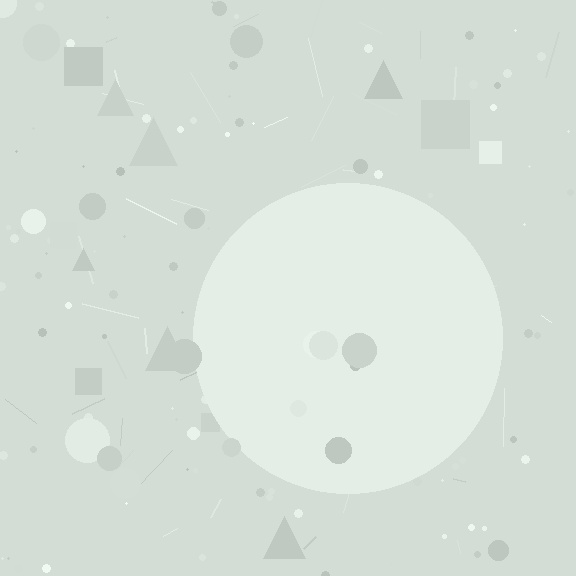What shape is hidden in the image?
A circle is hidden in the image.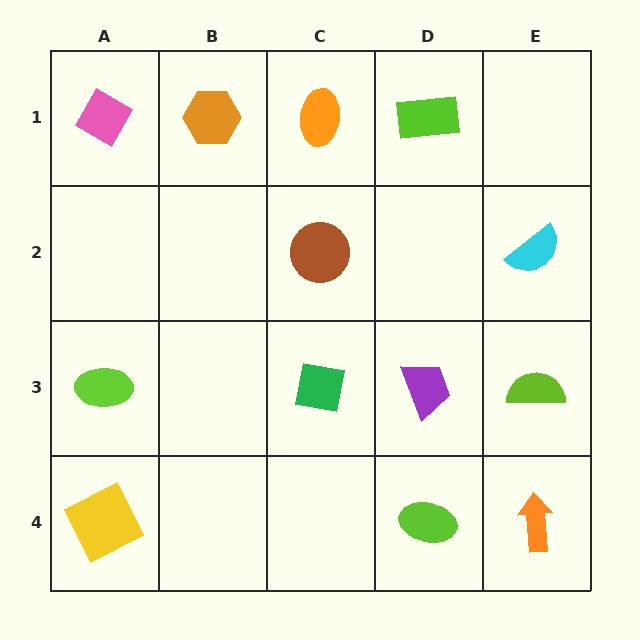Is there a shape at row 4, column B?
No, that cell is empty.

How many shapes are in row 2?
2 shapes.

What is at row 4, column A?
A yellow square.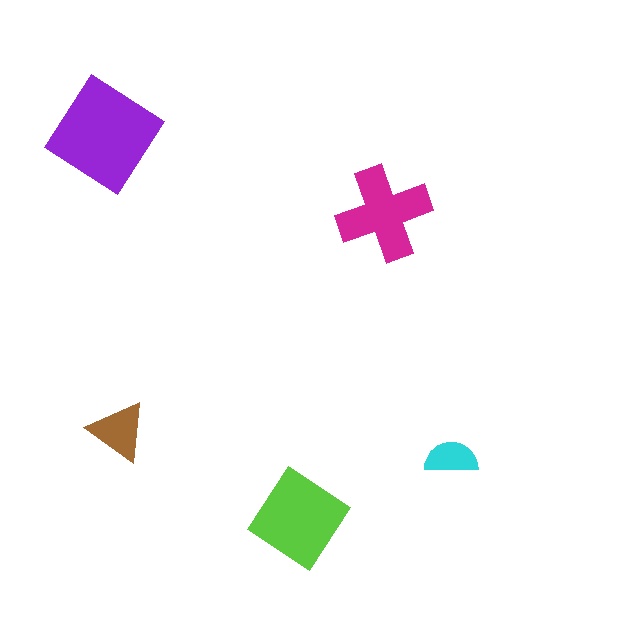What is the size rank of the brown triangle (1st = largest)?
4th.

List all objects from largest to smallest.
The purple diamond, the lime diamond, the magenta cross, the brown triangle, the cyan semicircle.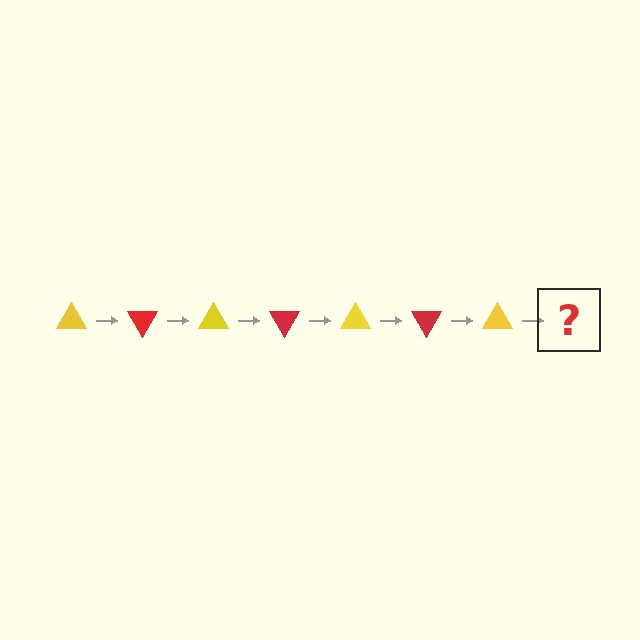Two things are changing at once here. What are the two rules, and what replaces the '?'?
The two rules are that it rotates 60 degrees each step and the color cycles through yellow and red. The '?' should be a red triangle, rotated 420 degrees from the start.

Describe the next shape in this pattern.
It should be a red triangle, rotated 420 degrees from the start.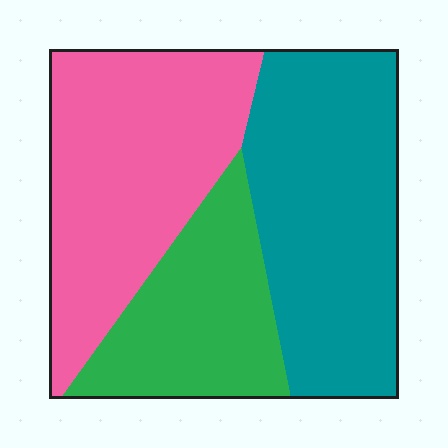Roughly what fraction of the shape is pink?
Pink takes up about three eighths (3/8) of the shape.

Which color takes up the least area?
Green, at roughly 25%.